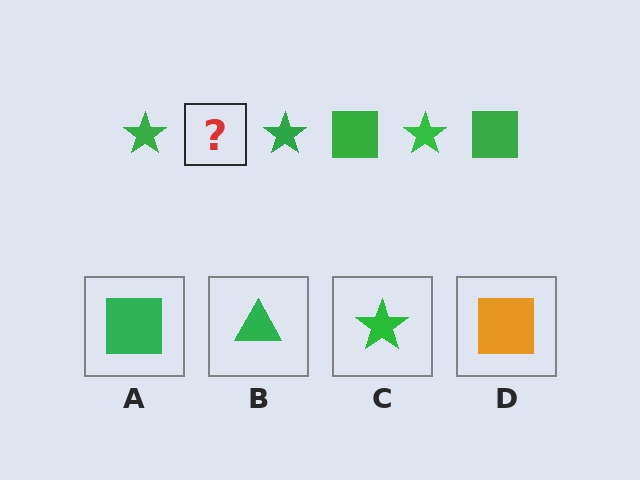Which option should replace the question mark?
Option A.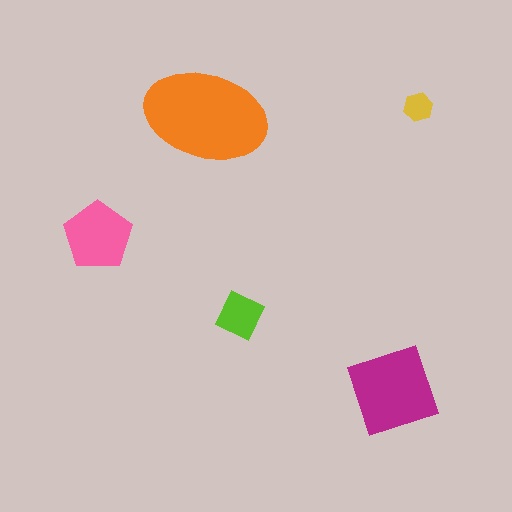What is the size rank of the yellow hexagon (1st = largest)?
5th.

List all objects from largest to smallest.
The orange ellipse, the magenta square, the pink pentagon, the lime diamond, the yellow hexagon.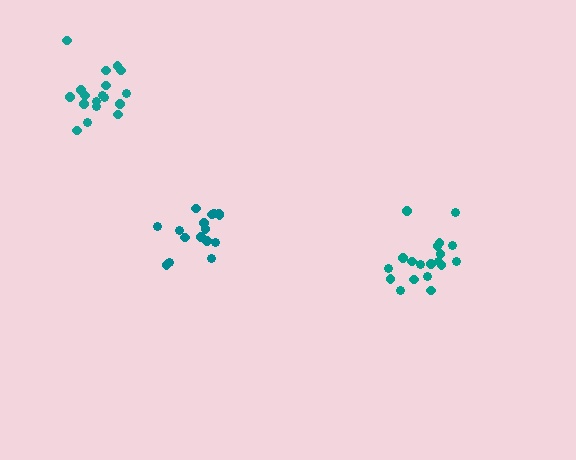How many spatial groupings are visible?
There are 3 spatial groupings.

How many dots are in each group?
Group 1: 19 dots, Group 2: 18 dots, Group 3: 16 dots (53 total).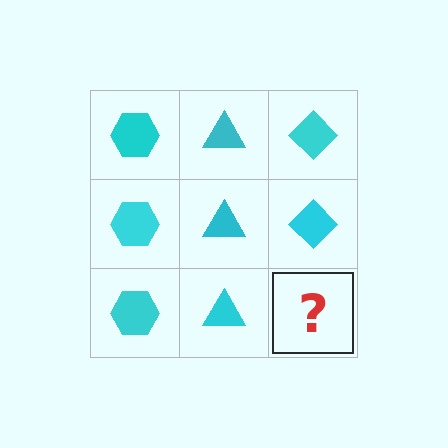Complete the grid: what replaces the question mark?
The question mark should be replaced with a cyan diamond.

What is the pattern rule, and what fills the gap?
The rule is that each column has a consistent shape. The gap should be filled with a cyan diamond.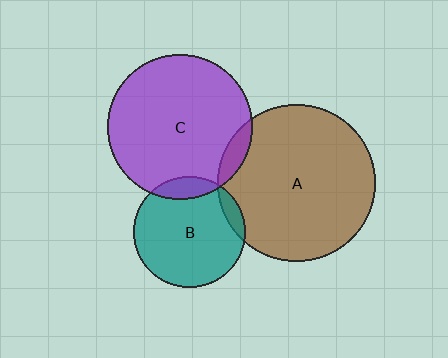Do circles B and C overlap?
Yes.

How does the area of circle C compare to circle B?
Approximately 1.7 times.